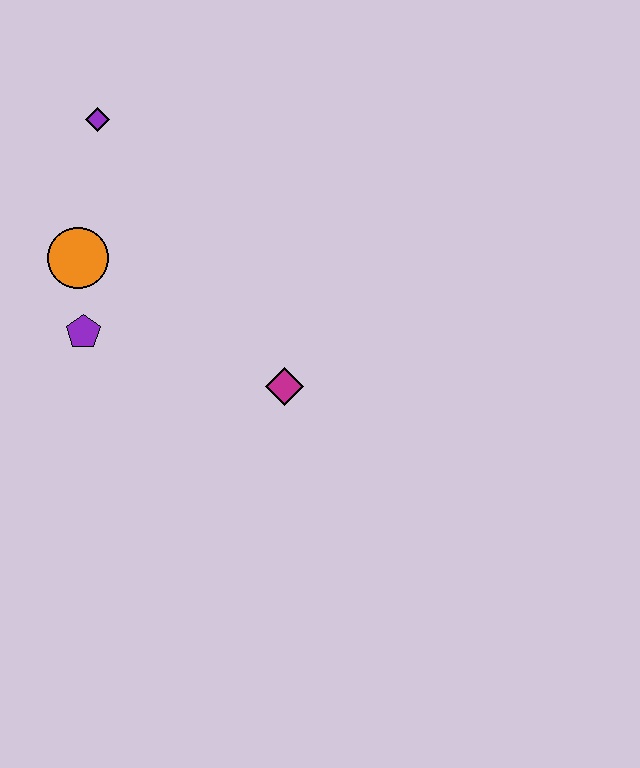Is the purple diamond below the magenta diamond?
No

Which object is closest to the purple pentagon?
The orange circle is closest to the purple pentagon.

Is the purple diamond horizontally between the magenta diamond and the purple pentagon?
Yes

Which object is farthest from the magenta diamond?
The purple diamond is farthest from the magenta diamond.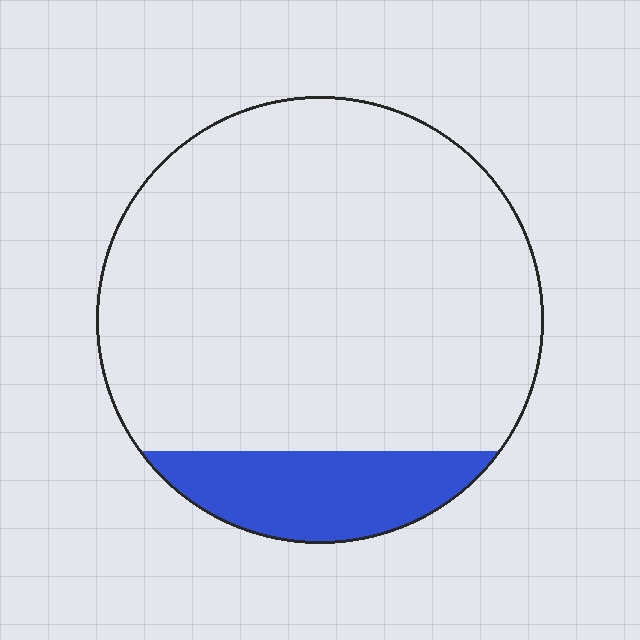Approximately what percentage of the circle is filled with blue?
Approximately 15%.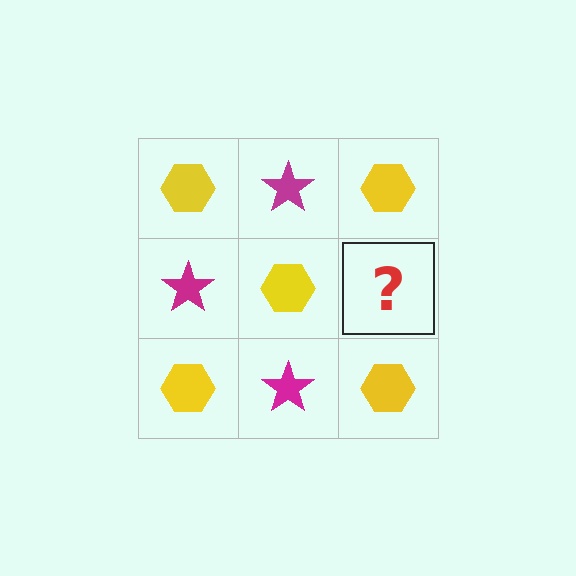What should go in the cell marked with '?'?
The missing cell should contain a magenta star.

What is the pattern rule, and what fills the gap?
The rule is that it alternates yellow hexagon and magenta star in a checkerboard pattern. The gap should be filled with a magenta star.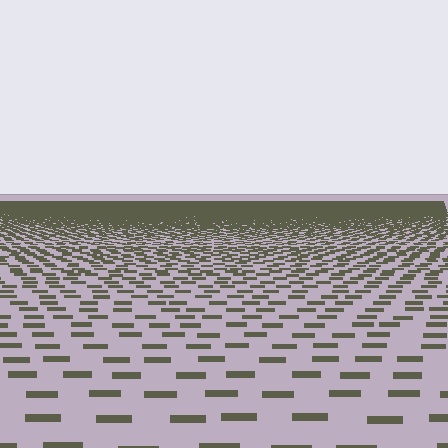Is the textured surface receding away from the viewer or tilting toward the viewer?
The surface is receding away from the viewer. Texture elements get smaller and denser toward the top.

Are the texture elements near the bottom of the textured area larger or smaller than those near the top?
Larger. Near the bottom, elements are closer to the viewer and appear at a bigger on-screen size.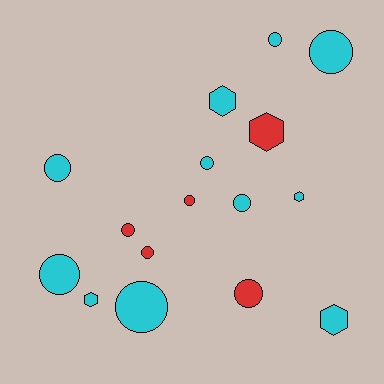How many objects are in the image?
There are 16 objects.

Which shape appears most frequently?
Circle, with 11 objects.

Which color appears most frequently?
Cyan, with 11 objects.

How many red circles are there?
There are 4 red circles.